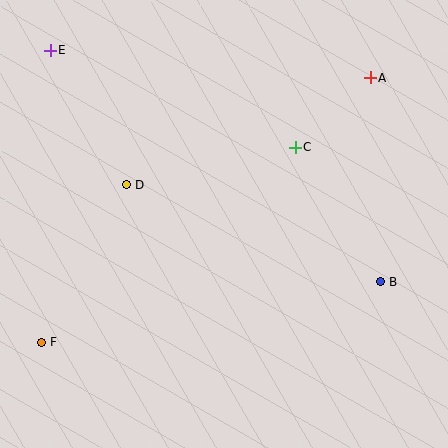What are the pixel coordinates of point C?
Point C is at (295, 147).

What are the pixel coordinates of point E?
Point E is at (50, 50).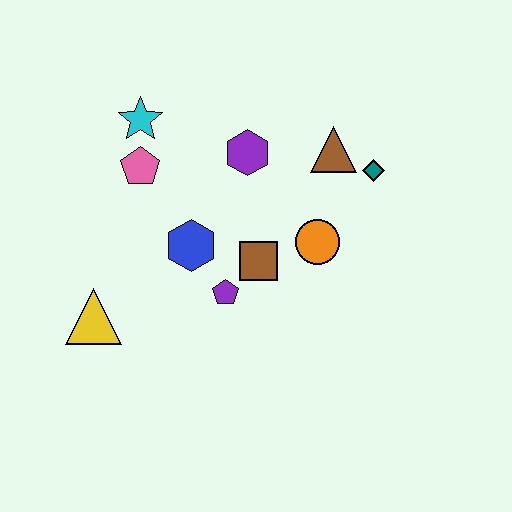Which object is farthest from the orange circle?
The yellow triangle is farthest from the orange circle.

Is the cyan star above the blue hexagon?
Yes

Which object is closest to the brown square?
The purple pentagon is closest to the brown square.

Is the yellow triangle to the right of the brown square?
No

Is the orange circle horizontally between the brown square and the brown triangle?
Yes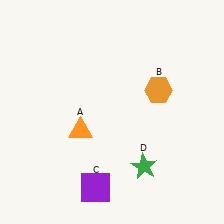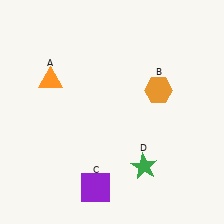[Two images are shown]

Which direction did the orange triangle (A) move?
The orange triangle (A) moved up.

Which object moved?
The orange triangle (A) moved up.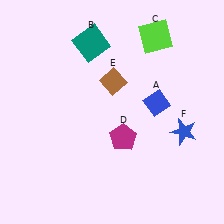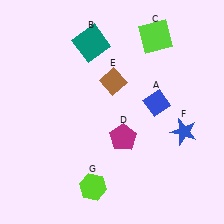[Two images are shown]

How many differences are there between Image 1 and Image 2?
There is 1 difference between the two images.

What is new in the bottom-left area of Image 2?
A lime hexagon (G) was added in the bottom-left area of Image 2.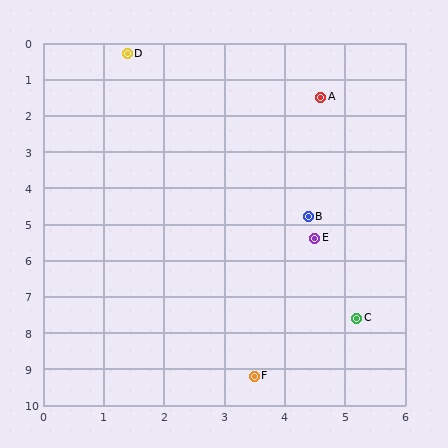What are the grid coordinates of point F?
Point F is at approximately (3.5, 9.2).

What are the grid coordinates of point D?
Point D is at approximately (1.4, 0.3).